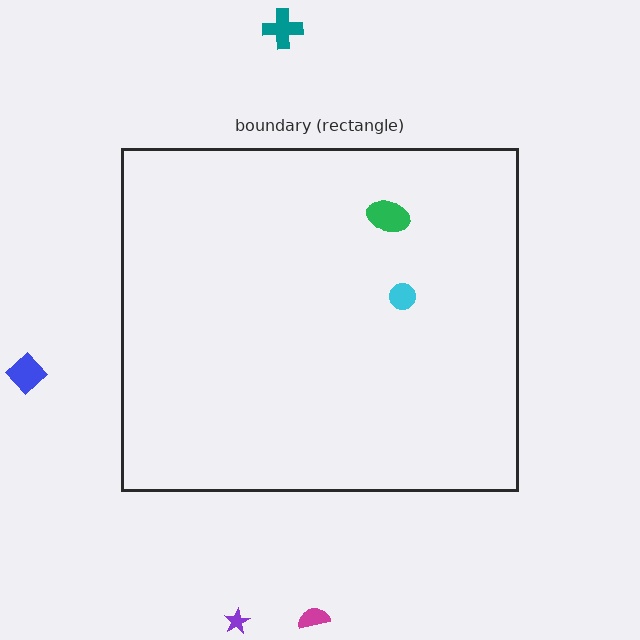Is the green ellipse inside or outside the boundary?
Inside.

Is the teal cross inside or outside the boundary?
Outside.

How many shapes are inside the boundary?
2 inside, 4 outside.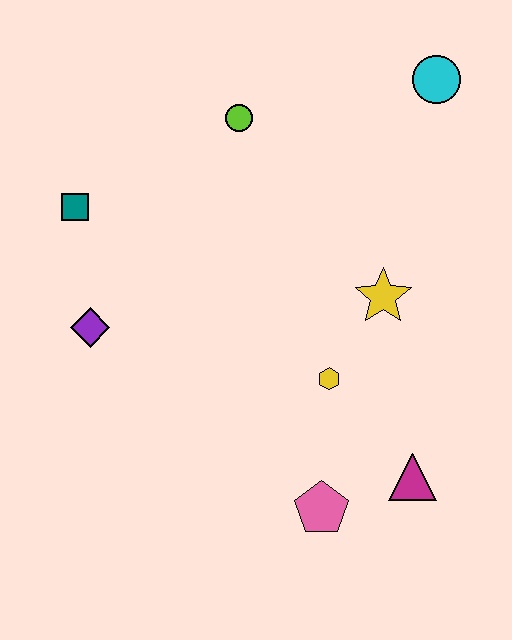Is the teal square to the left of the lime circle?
Yes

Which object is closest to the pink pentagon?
The magenta triangle is closest to the pink pentagon.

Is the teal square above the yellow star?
Yes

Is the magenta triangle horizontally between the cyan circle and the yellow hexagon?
Yes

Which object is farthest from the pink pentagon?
The cyan circle is farthest from the pink pentagon.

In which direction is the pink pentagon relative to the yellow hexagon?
The pink pentagon is below the yellow hexagon.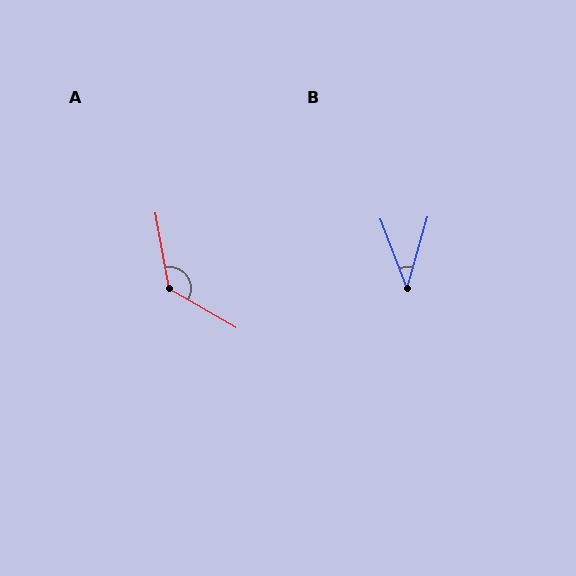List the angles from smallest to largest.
B (37°), A (130°).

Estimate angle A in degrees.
Approximately 130 degrees.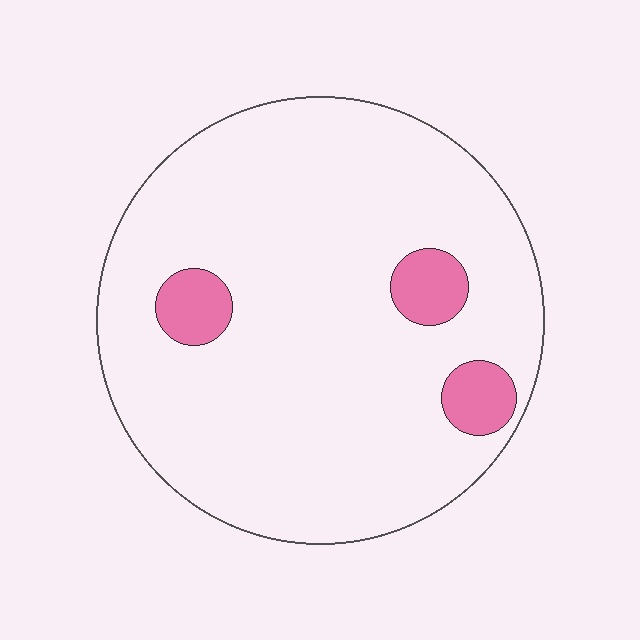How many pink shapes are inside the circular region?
3.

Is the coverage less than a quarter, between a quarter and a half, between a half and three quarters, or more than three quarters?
Less than a quarter.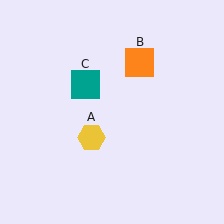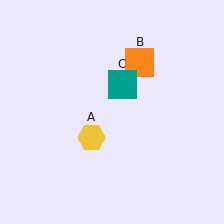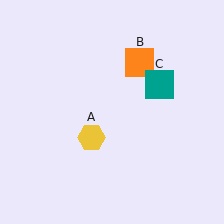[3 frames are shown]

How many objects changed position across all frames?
1 object changed position: teal square (object C).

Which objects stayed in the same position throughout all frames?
Yellow hexagon (object A) and orange square (object B) remained stationary.